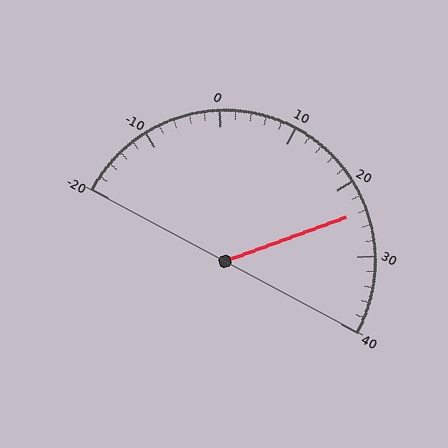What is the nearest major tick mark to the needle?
The nearest major tick mark is 20.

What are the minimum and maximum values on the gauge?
The gauge ranges from -20 to 40.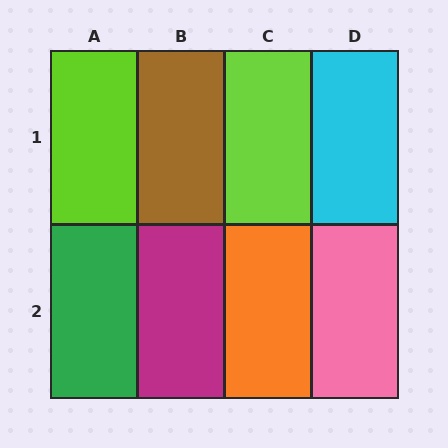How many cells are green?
1 cell is green.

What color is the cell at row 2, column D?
Pink.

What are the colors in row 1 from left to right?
Lime, brown, lime, cyan.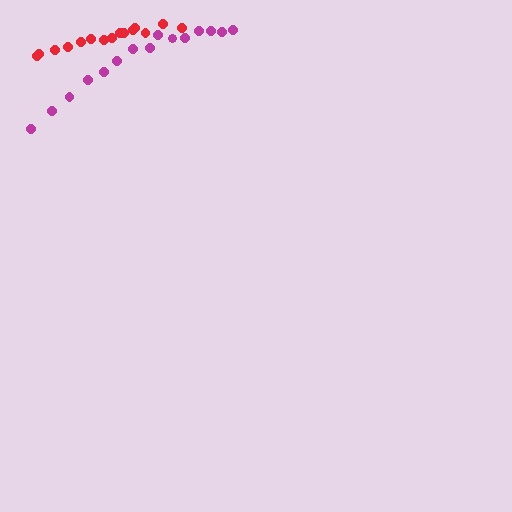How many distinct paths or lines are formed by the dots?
There are 2 distinct paths.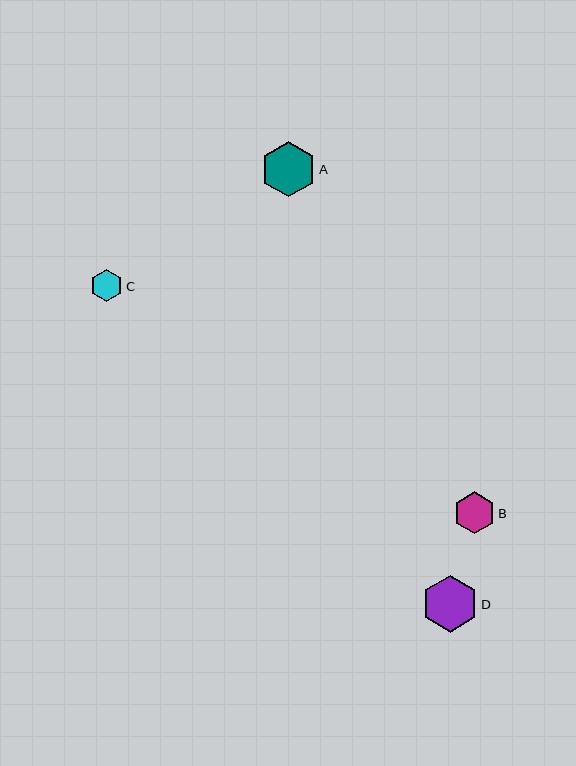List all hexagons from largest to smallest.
From largest to smallest: D, A, B, C.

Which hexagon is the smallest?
Hexagon C is the smallest with a size of approximately 32 pixels.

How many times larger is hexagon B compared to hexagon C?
Hexagon B is approximately 1.3 times the size of hexagon C.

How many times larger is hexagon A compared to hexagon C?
Hexagon A is approximately 1.7 times the size of hexagon C.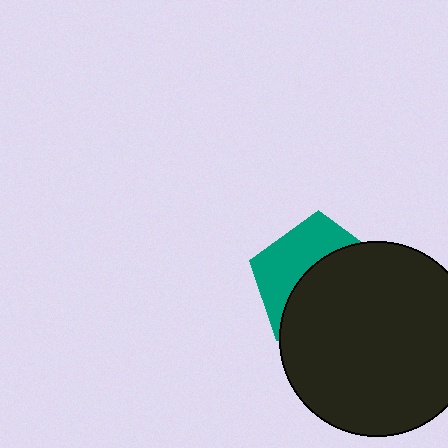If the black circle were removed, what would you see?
You would see the complete teal pentagon.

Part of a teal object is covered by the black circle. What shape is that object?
It is a pentagon.